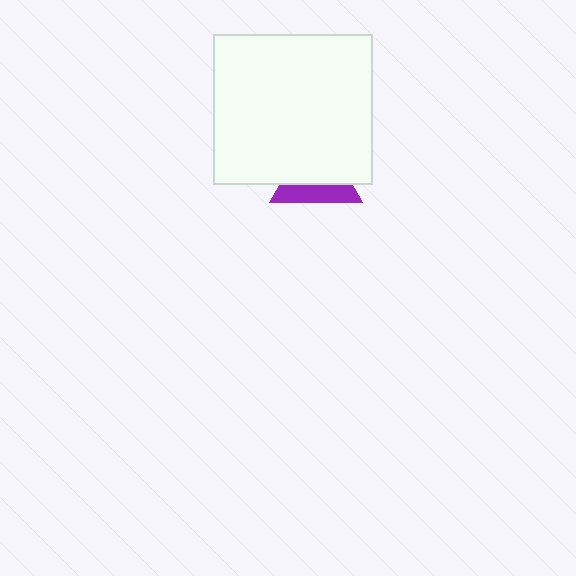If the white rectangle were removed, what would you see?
You would see the complete purple triangle.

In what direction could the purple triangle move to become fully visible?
The purple triangle could move down. That would shift it out from behind the white rectangle entirely.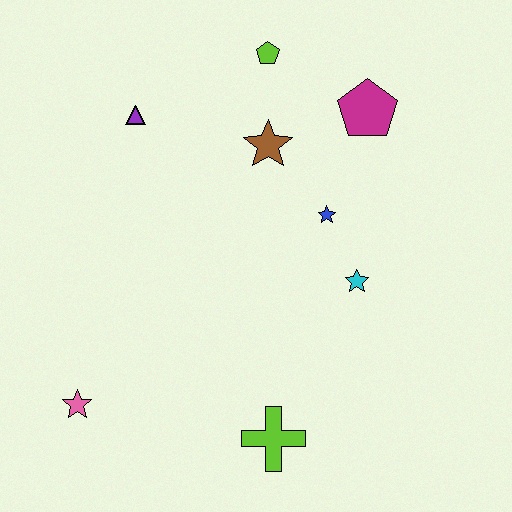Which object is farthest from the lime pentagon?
The pink star is farthest from the lime pentagon.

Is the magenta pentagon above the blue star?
Yes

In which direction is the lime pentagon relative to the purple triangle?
The lime pentagon is to the right of the purple triangle.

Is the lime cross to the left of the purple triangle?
No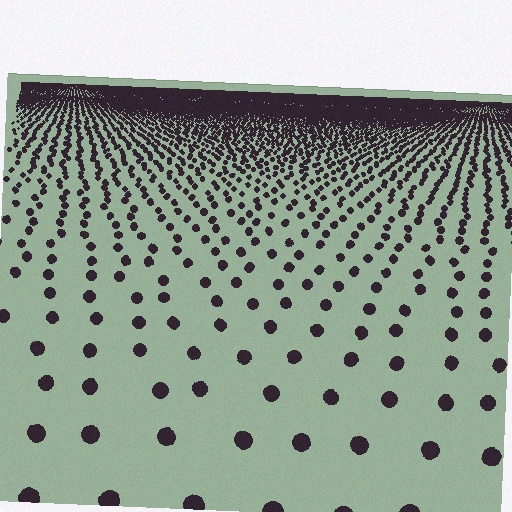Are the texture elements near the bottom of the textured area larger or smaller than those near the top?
Larger. Near the bottom, elements are closer to the viewer and appear at a bigger on-screen size.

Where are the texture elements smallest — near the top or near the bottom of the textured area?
Near the top.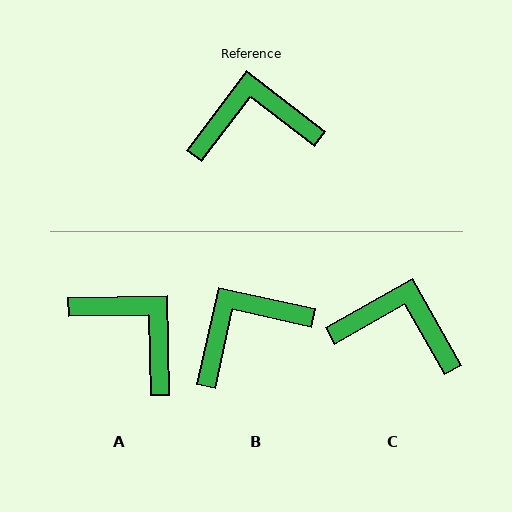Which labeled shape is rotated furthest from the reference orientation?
A, about 52 degrees away.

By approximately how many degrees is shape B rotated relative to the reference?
Approximately 25 degrees counter-clockwise.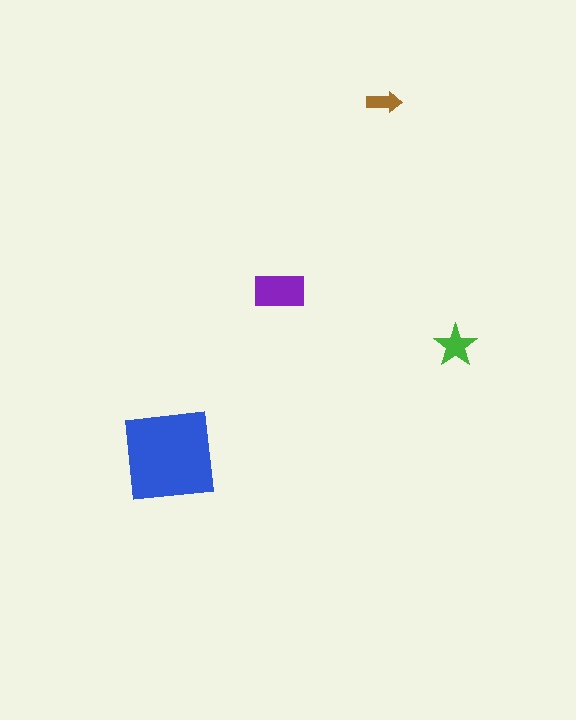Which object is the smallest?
The brown arrow.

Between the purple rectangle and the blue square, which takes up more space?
The blue square.